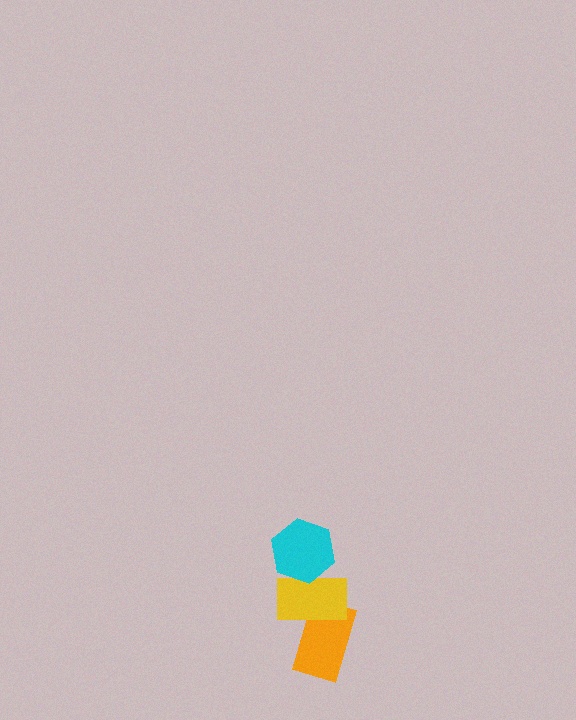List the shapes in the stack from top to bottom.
From top to bottom: the cyan hexagon, the yellow rectangle, the orange rectangle.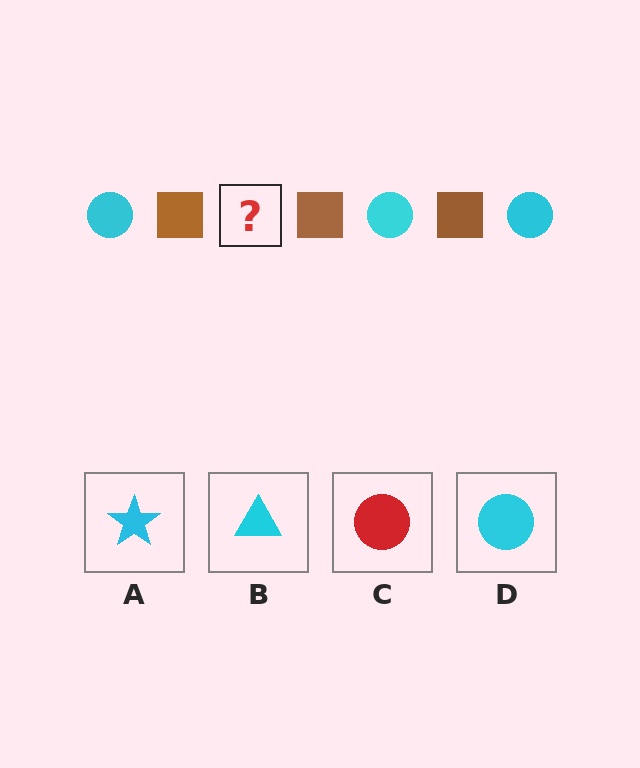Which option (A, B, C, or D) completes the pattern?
D.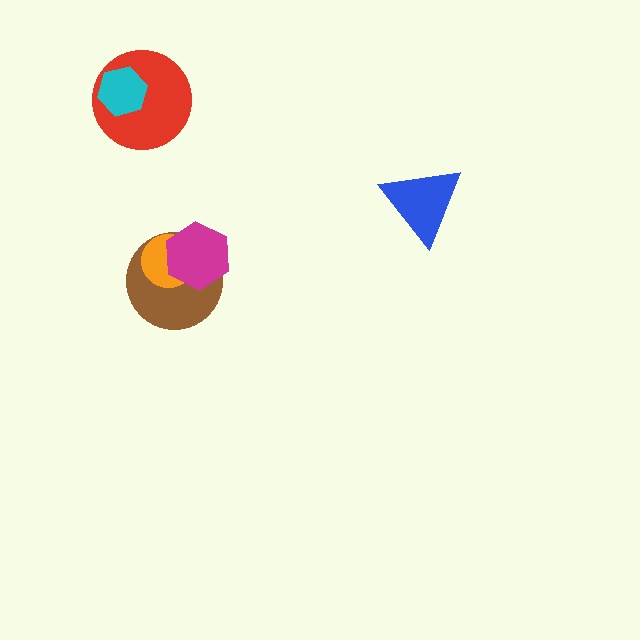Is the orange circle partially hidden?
Yes, it is partially covered by another shape.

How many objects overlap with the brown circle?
2 objects overlap with the brown circle.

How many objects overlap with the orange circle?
2 objects overlap with the orange circle.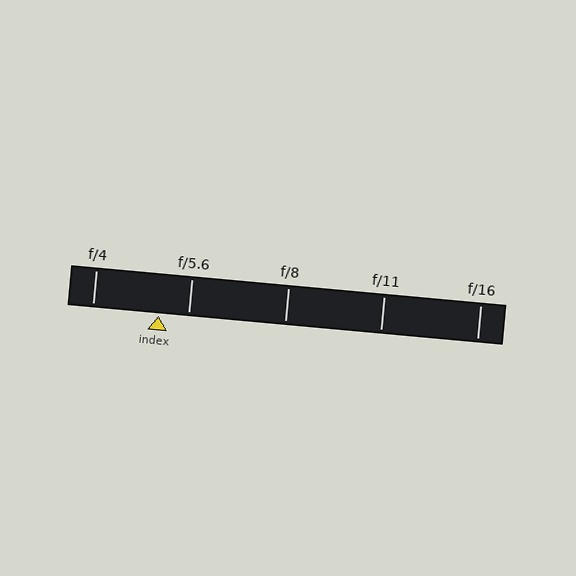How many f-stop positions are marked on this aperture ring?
There are 5 f-stop positions marked.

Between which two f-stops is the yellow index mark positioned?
The index mark is between f/4 and f/5.6.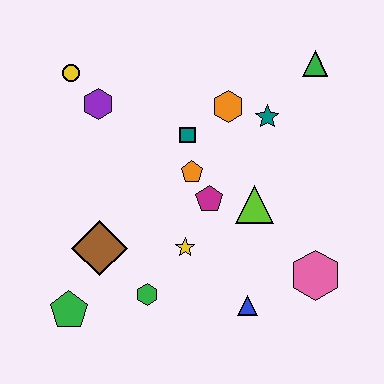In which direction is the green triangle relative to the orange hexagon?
The green triangle is to the right of the orange hexagon.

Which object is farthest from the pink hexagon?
The yellow circle is farthest from the pink hexagon.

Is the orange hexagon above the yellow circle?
No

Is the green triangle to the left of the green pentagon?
No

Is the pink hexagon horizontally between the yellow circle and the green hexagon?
No